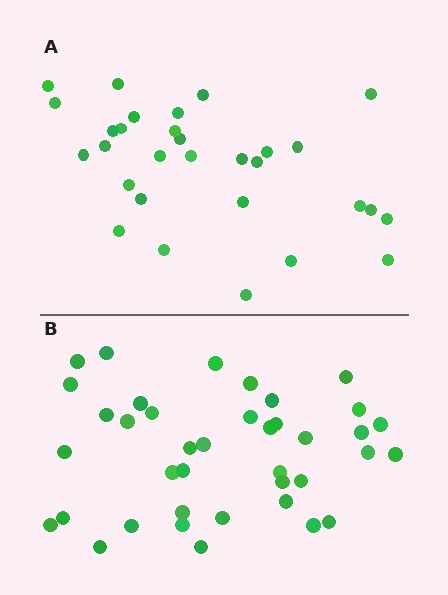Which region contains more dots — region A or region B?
Region B (the bottom region) has more dots.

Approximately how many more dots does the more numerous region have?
Region B has roughly 8 or so more dots than region A.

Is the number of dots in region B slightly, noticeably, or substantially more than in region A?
Region B has noticeably more, but not dramatically so. The ratio is roughly 1.3 to 1.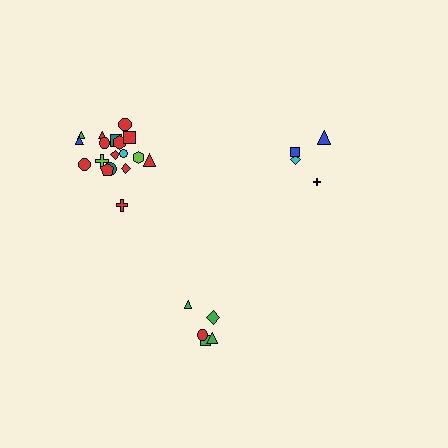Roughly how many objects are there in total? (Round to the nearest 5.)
Roughly 25 objects in total.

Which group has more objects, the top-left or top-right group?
The top-left group.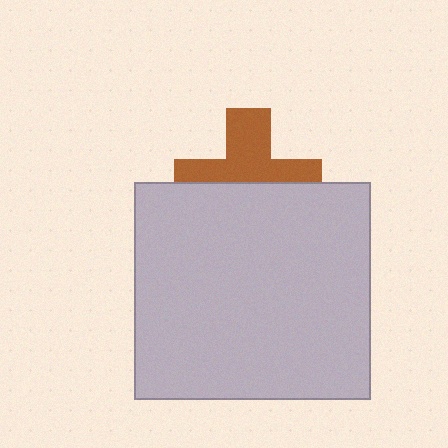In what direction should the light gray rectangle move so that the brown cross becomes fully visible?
The light gray rectangle should move down. That is the shortest direction to clear the overlap and leave the brown cross fully visible.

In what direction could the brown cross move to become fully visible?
The brown cross could move up. That would shift it out from behind the light gray rectangle entirely.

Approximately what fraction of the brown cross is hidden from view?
Roughly 50% of the brown cross is hidden behind the light gray rectangle.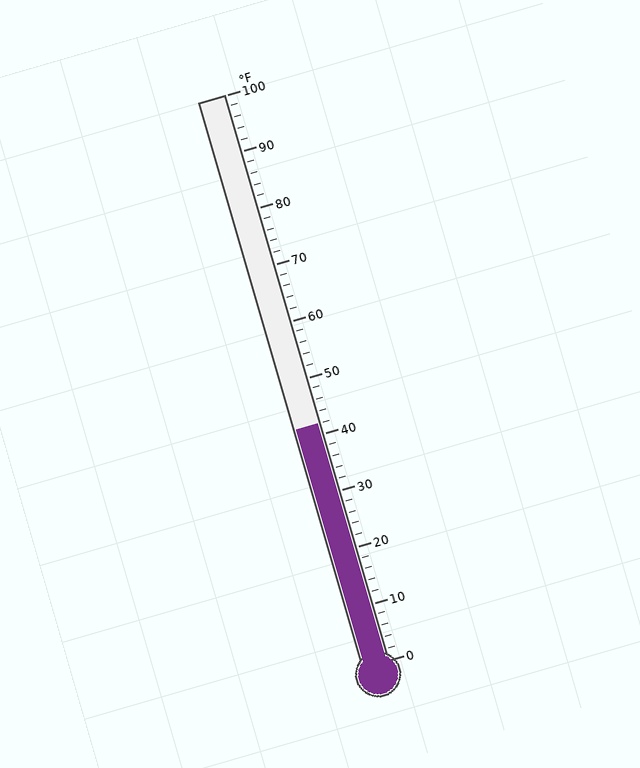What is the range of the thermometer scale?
The thermometer scale ranges from 0°F to 100°F.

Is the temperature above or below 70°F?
The temperature is below 70°F.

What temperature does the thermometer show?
The thermometer shows approximately 42°F.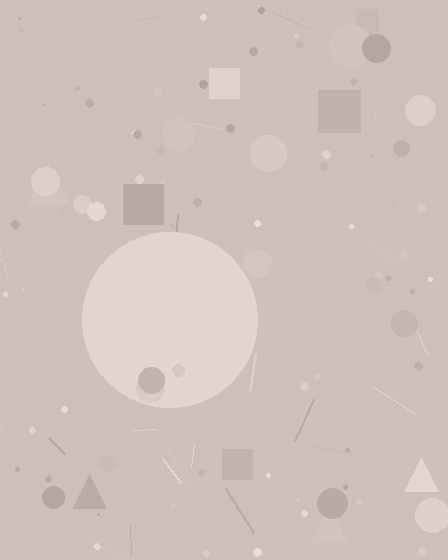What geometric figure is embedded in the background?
A circle is embedded in the background.